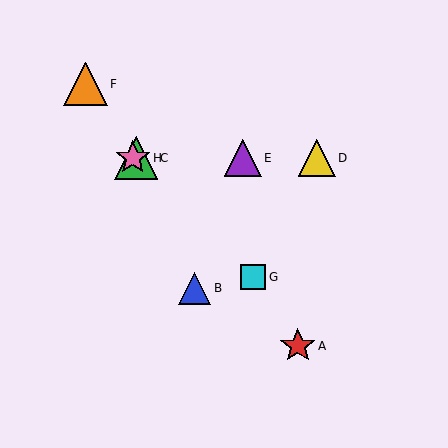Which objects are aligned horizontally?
Objects C, D, E, H are aligned horizontally.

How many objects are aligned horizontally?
4 objects (C, D, E, H) are aligned horizontally.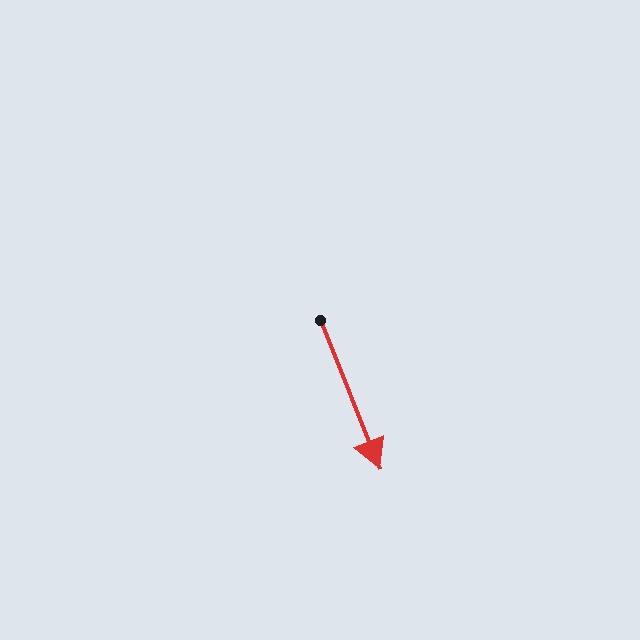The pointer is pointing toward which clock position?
Roughly 5 o'clock.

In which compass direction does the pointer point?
South.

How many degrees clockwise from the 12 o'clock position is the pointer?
Approximately 158 degrees.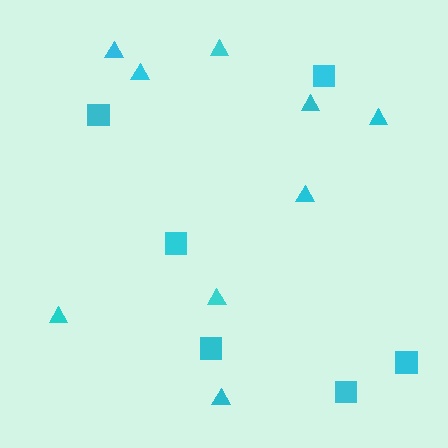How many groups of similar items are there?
There are 2 groups: one group of squares (6) and one group of triangles (9).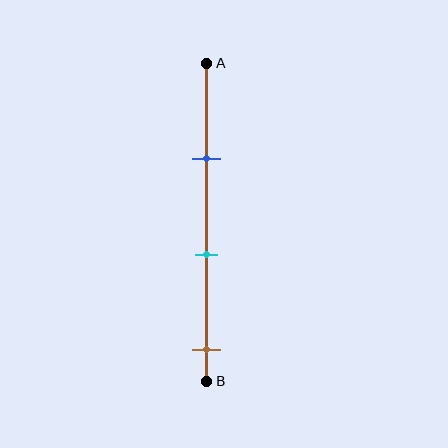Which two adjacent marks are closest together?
The blue and cyan marks are the closest adjacent pair.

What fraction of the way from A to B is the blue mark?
The blue mark is approximately 30% (0.3) of the way from A to B.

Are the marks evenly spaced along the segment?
Yes, the marks are approximately evenly spaced.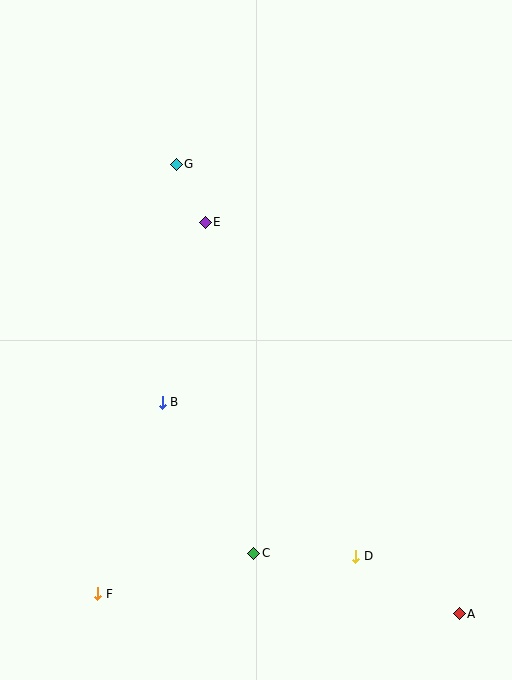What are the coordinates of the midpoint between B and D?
The midpoint between B and D is at (259, 479).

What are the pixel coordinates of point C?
Point C is at (254, 553).